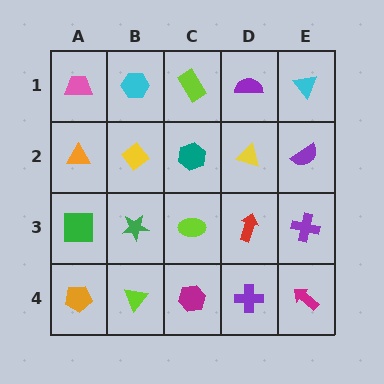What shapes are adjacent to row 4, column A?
A green square (row 3, column A), a lime triangle (row 4, column B).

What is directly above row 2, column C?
A lime rectangle.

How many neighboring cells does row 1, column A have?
2.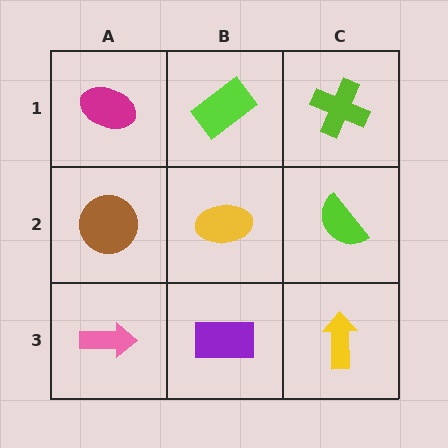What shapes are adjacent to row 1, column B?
A yellow ellipse (row 2, column B), a magenta ellipse (row 1, column A), a lime cross (row 1, column C).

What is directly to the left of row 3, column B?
A pink arrow.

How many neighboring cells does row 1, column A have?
2.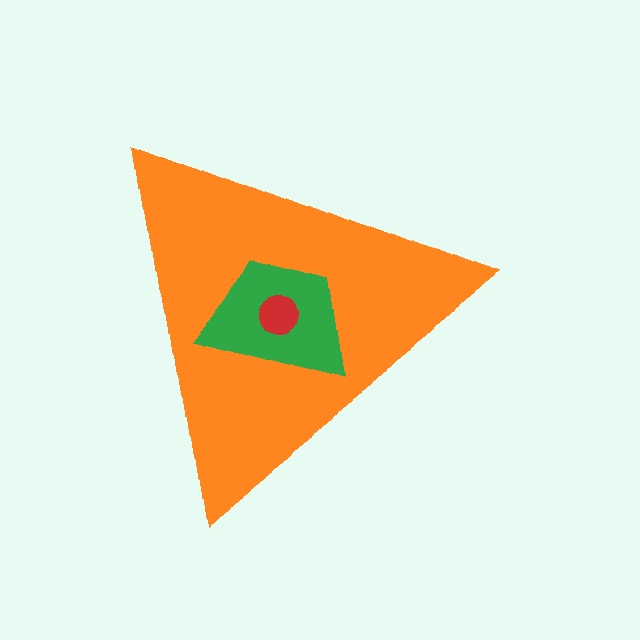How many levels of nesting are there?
3.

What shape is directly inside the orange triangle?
The green trapezoid.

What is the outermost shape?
The orange triangle.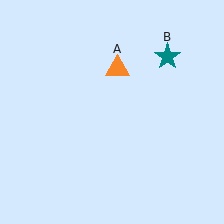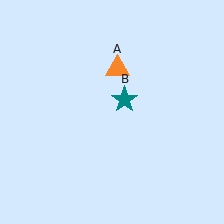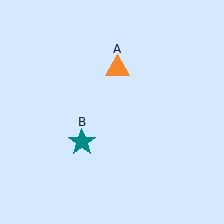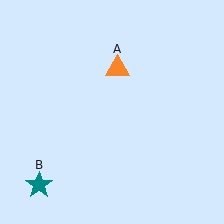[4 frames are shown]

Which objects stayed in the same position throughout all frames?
Orange triangle (object A) remained stationary.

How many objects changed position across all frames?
1 object changed position: teal star (object B).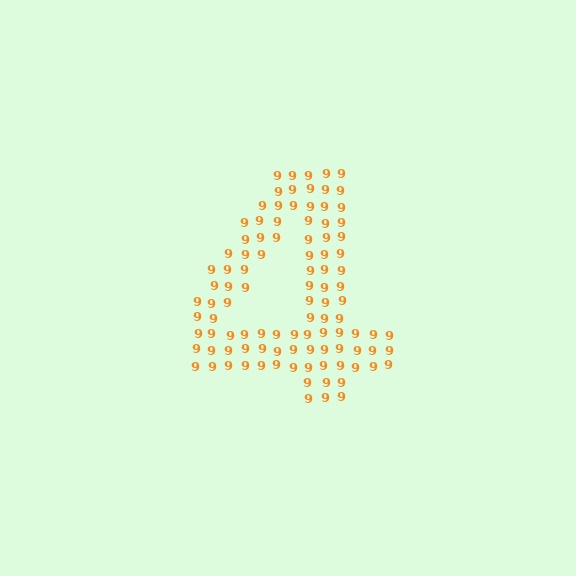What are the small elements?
The small elements are digit 9's.